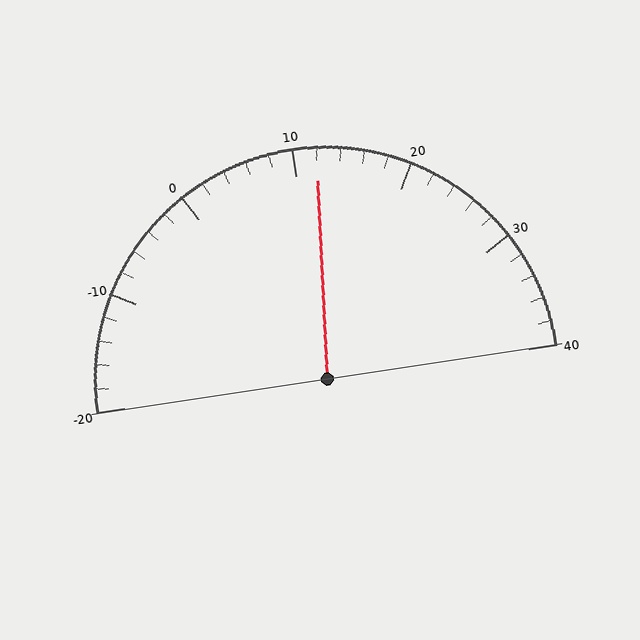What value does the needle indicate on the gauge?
The needle indicates approximately 12.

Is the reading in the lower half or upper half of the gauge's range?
The reading is in the upper half of the range (-20 to 40).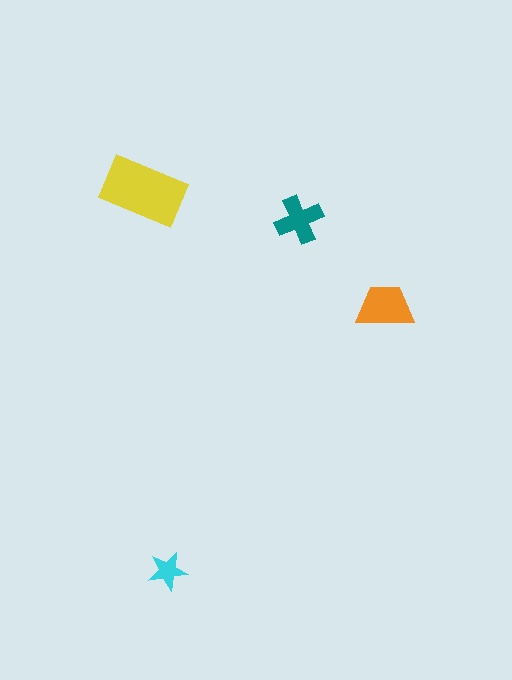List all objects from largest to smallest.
The yellow rectangle, the orange trapezoid, the teal cross, the cyan star.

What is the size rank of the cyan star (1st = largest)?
4th.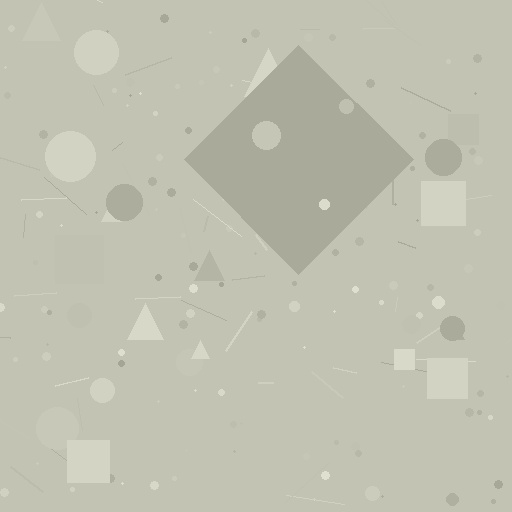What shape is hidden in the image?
A diamond is hidden in the image.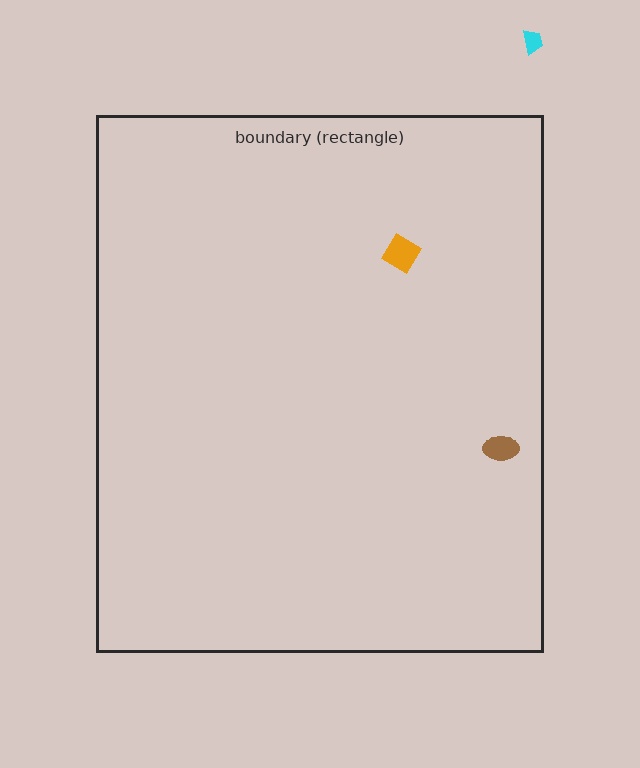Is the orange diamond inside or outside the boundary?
Inside.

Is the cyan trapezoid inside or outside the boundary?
Outside.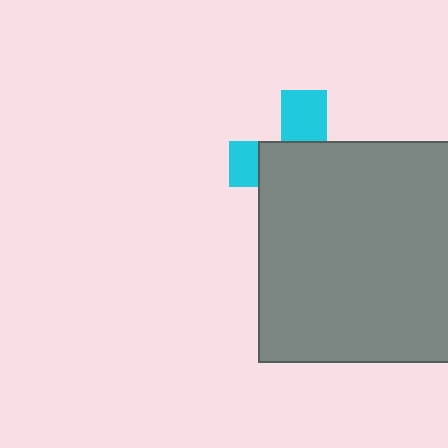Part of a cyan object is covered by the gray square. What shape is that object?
It is a cross.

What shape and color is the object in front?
The object in front is a gray square.